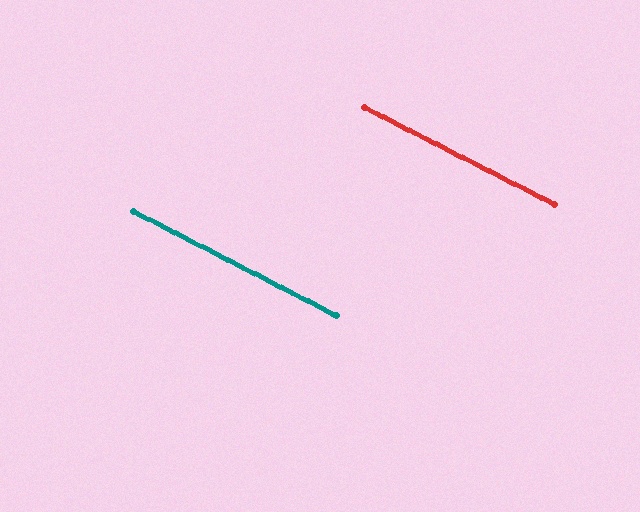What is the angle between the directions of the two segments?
Approximately 0 degrees.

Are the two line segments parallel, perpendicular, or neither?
Parallel — their directions differ by only 0.4°.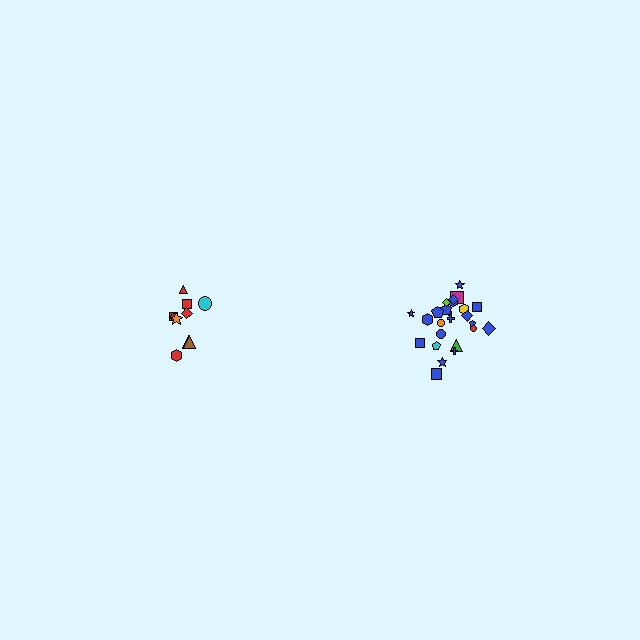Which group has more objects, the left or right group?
The right group.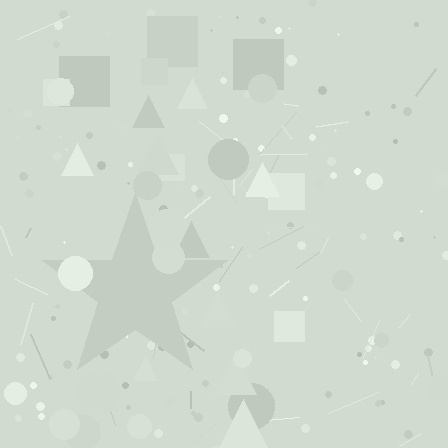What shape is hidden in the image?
A star is hidden in the image.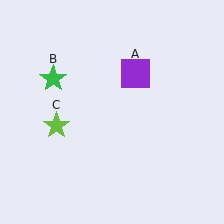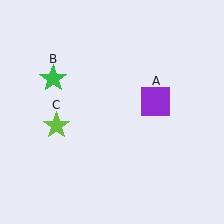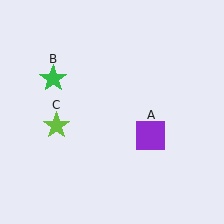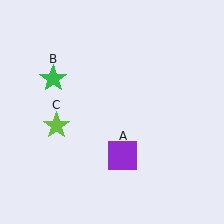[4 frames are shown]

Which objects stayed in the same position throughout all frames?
Green star (object B) and lime star (object C) remained stationary.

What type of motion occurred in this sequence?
The purple square (object A) rotated clockwise around the center of the scene.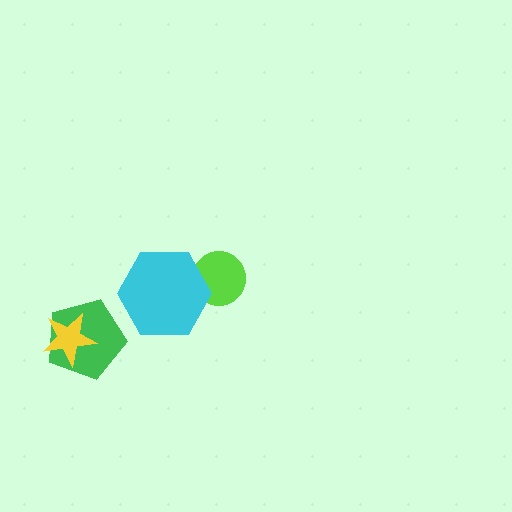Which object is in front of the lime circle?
The cyan hexagon is in front of the lime circle.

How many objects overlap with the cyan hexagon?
1 object overlaps with the cyan hexagon.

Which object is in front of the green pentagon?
The yellow star is in front of the green pentagon.